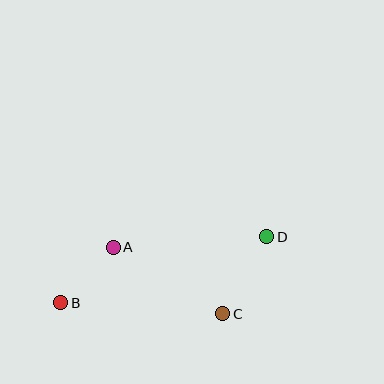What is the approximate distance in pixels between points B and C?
The distance between B and C is approximately 163 pixels.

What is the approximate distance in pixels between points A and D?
The distance between A and D is approximately 154 pixels.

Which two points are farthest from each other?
Points B and D are farthest from each other.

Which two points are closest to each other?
Points A and B are closest to each other.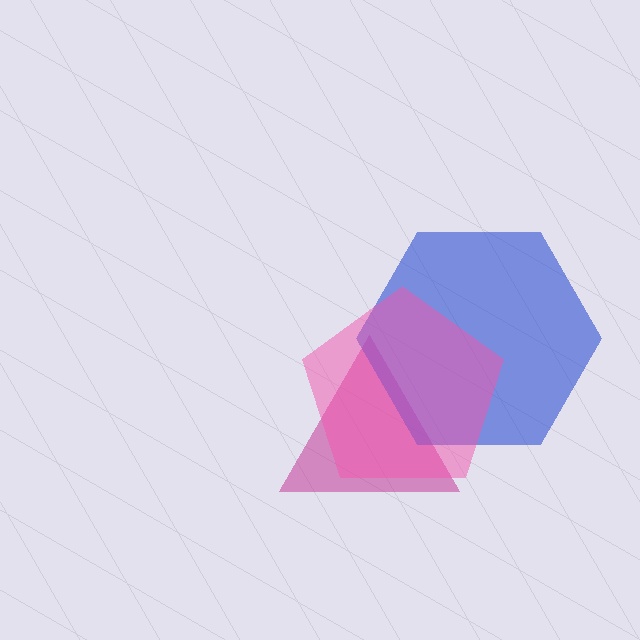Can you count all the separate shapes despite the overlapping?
Yes, there are 3 separate shapes.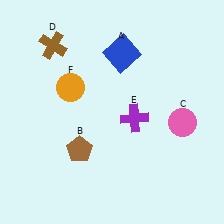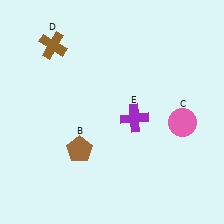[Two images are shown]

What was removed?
The orange circle (F), the blue square (A) were removed in Image 2.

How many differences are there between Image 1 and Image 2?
There are 2 differences between the two images.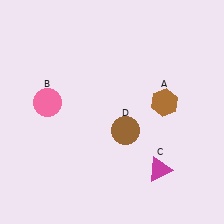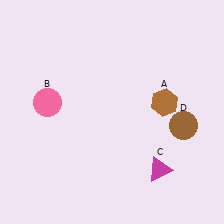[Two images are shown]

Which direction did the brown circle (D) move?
The brown circle (D) moved right.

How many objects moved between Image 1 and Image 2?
1 object moved between the two images.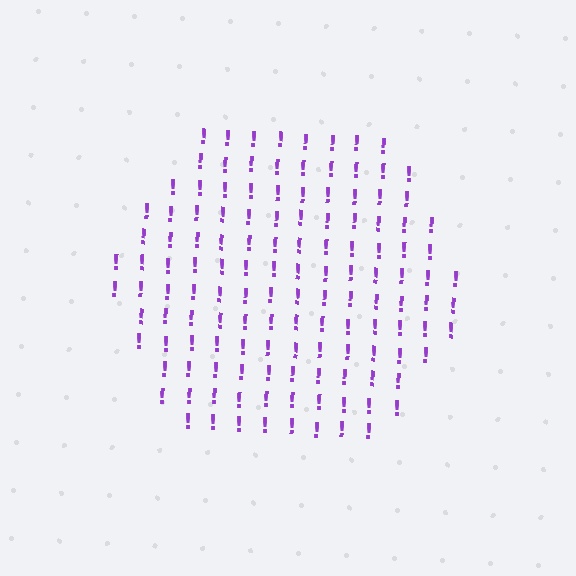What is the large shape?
The large shape is a hexagon.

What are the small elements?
The small elements are exclamation marks.